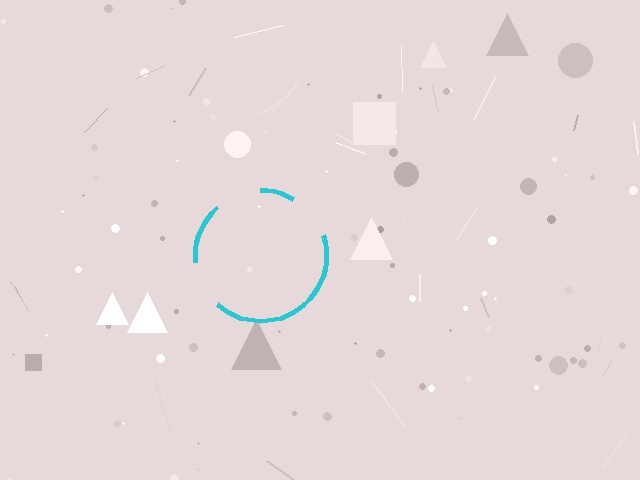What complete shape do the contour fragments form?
The contour fragments form a circle.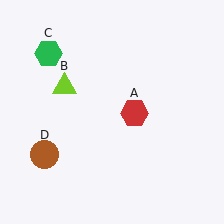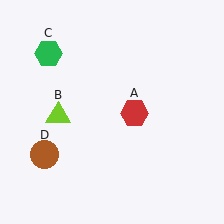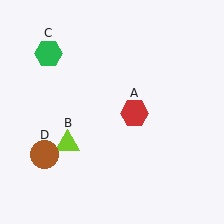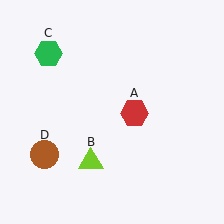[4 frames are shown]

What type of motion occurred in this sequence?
The lime triangle (object B) rotated counterclockwise around the center of the scene.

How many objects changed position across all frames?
1 object changed position: lime triangle (object B).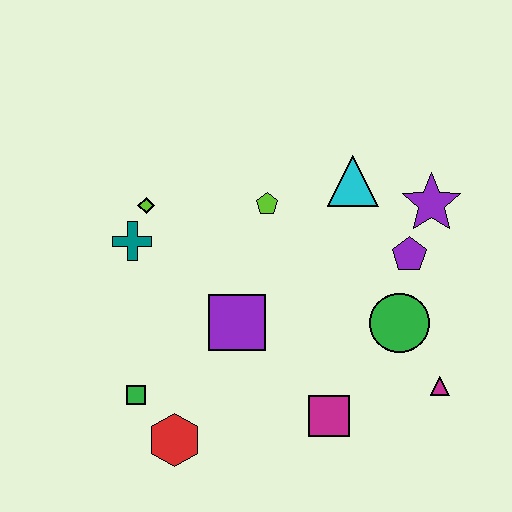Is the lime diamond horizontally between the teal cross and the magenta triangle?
Yes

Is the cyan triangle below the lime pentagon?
No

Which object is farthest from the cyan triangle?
The red hexagon is farthest from the cyan triangle.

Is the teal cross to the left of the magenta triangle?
Yes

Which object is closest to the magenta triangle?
The green circle is closest to the magenta triangle.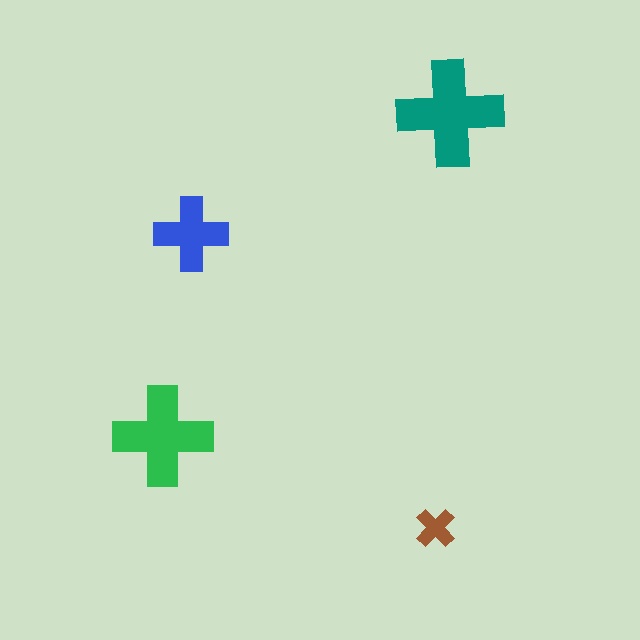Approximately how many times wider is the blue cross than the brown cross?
About 2 times wider.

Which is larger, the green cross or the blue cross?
The green one.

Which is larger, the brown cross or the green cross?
The green one.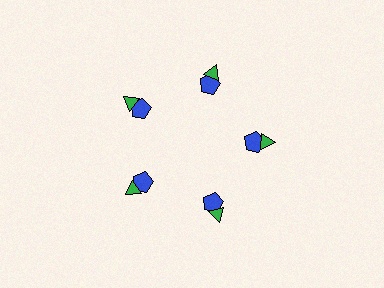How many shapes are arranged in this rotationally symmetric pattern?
There are 10 shapes, arranged in 5 groups of 2.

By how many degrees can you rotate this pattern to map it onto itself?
The pattern maps onto itself every 72 degrees of rotation.